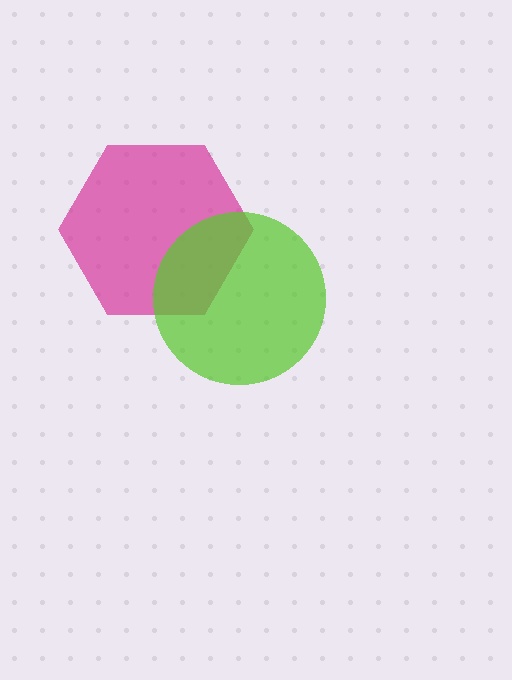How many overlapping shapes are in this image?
There are 2 overlapping shapes in the image.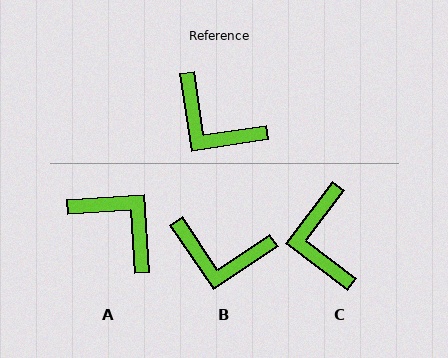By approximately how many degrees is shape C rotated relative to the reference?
Approximately 45 degrees clockwise.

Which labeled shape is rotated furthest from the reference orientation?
A, about 175 degrees away.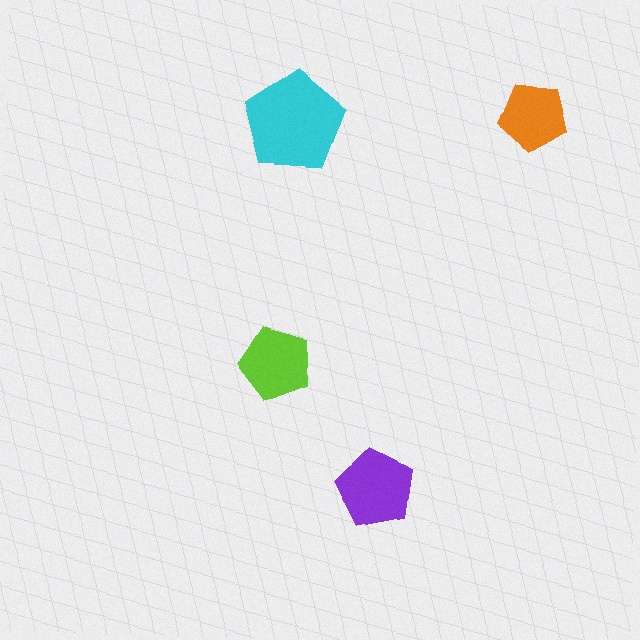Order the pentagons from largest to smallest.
the cyan one, the purple one, the lime one, the orange one.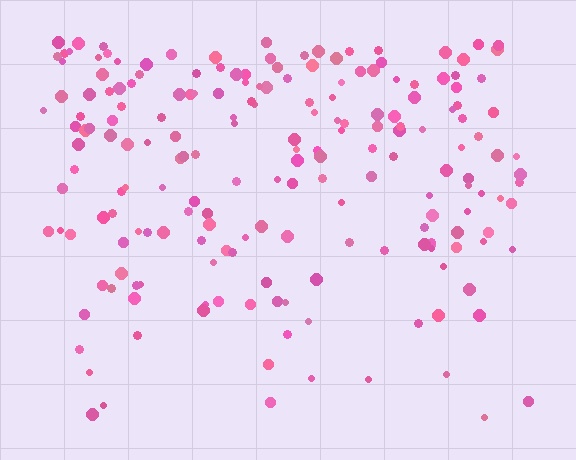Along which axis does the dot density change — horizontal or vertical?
Vertical.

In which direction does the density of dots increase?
From bottom to top, with the top side densest.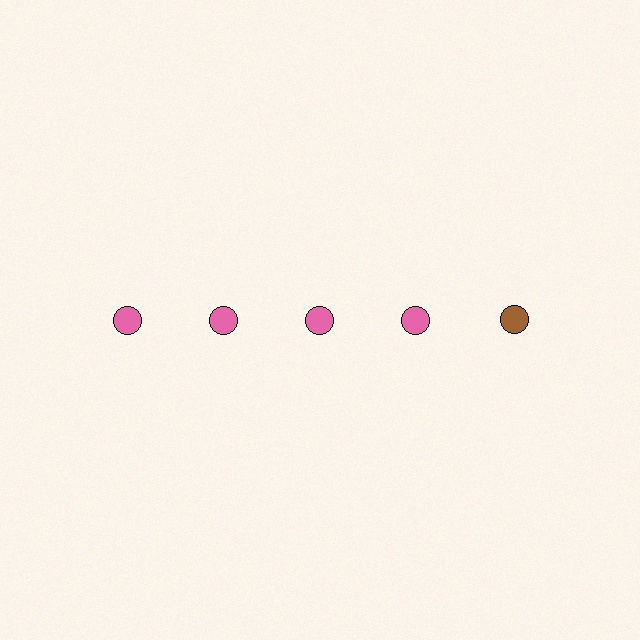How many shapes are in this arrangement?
There are 5 shapes arranged in a grid pattern.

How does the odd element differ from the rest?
It has a different color: brown instead of pink.